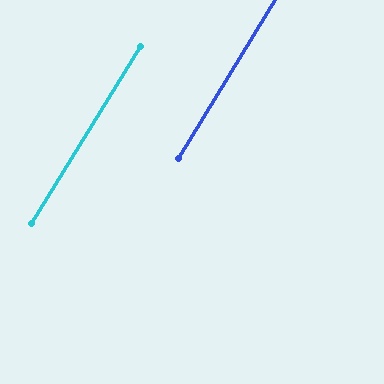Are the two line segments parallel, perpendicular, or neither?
Parallel — their directions differ by only 0.6°.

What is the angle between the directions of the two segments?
Approximately 1 degree.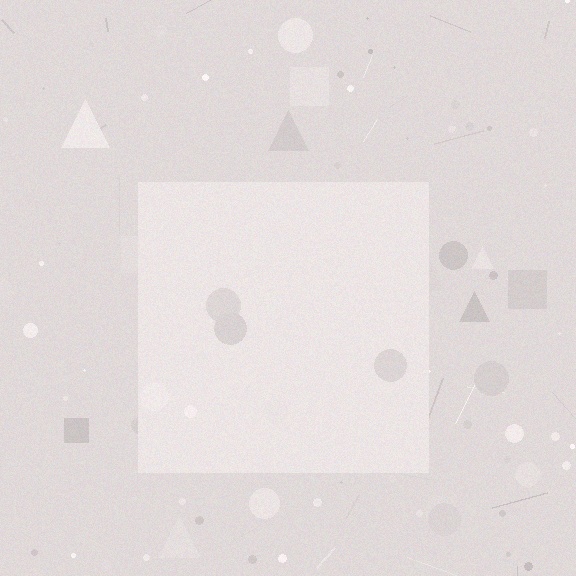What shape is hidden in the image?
A square is hidden in the image.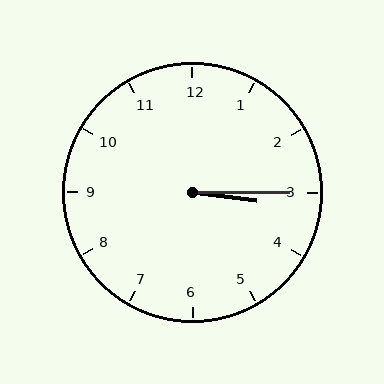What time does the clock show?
3:15.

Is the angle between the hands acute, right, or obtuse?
It is acute.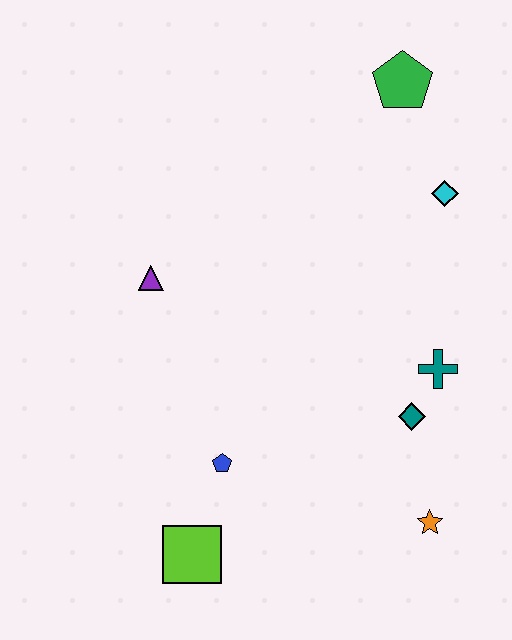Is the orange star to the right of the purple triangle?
Yes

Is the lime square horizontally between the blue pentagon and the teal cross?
No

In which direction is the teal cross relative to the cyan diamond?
The teal cross is below the cyan diamond.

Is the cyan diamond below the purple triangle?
No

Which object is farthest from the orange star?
The green pentagon is farthest from the orange star.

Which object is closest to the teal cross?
The teal diamond is closest to the teal cross.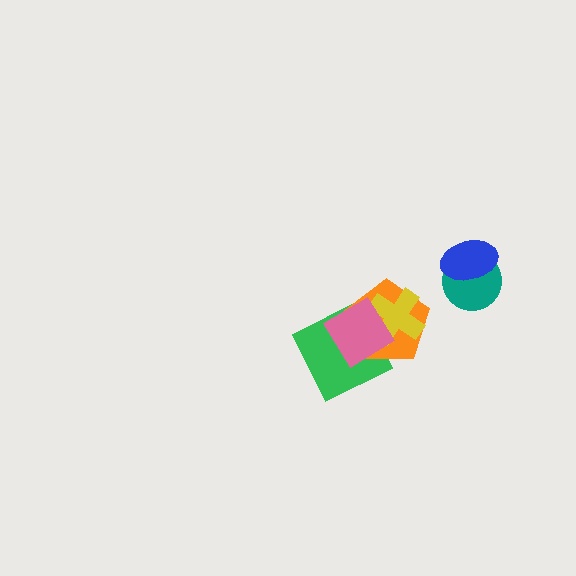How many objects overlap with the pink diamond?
3 objects overlap with the pink diamond.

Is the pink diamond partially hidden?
No, no other shape covers it.